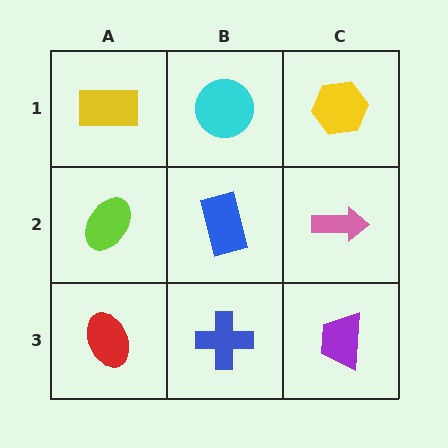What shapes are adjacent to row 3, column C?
A pink arrow (row 2, column C), a blue cross (row 3, column B).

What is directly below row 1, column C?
A pink arrow.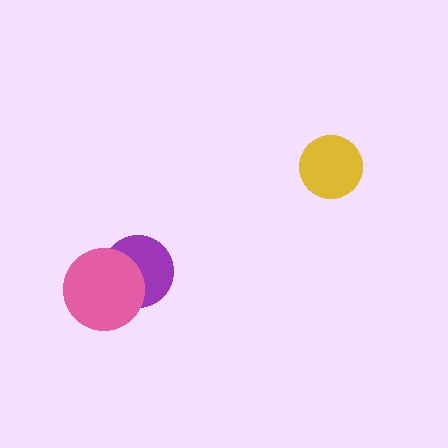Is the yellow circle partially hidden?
No, no other shape covers it.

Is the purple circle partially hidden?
Yes, it is partially covered by another shape.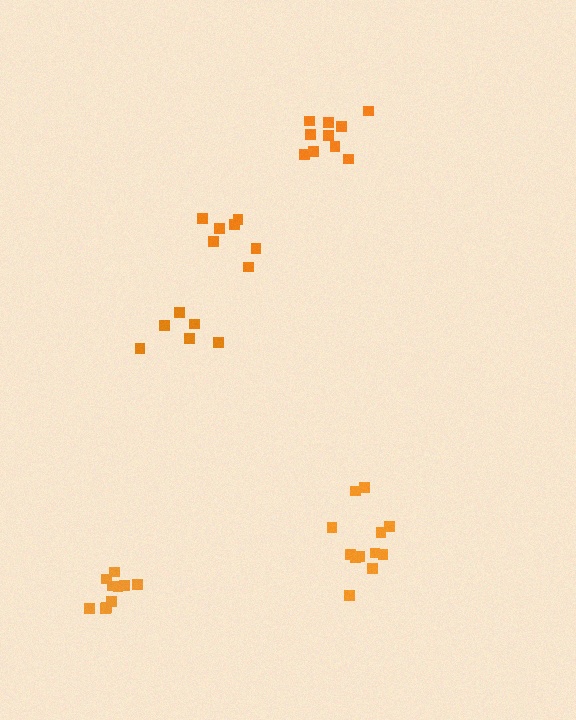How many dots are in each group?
Group 1: 10 dots, Group 2: 12 dots, Group 3: 10 dots, Group 4: 7 dots, Group 5: 6 dots (45 total).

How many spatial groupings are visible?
There are 5 spatial groupings.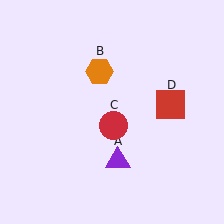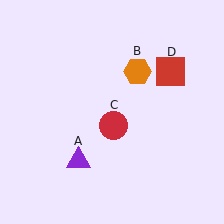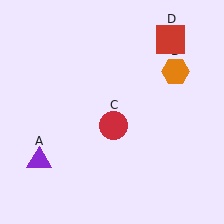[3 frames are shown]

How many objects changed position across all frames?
3 objects changed position: purple triangle (object A), orange hexagon (object B), red square (object D).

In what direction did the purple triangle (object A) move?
The purple triangle (object A) moved left.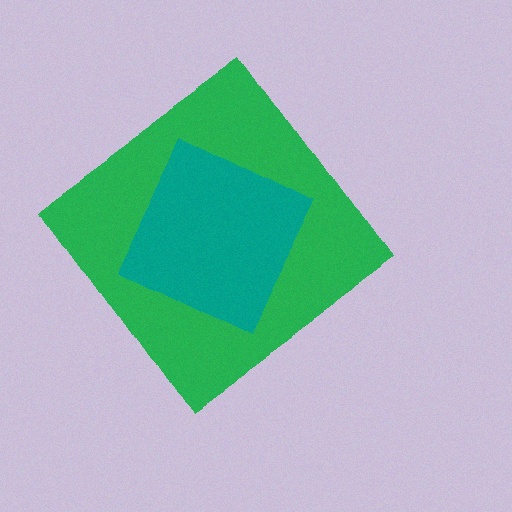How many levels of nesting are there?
2.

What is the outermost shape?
The green diamond.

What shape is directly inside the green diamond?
The teal square.